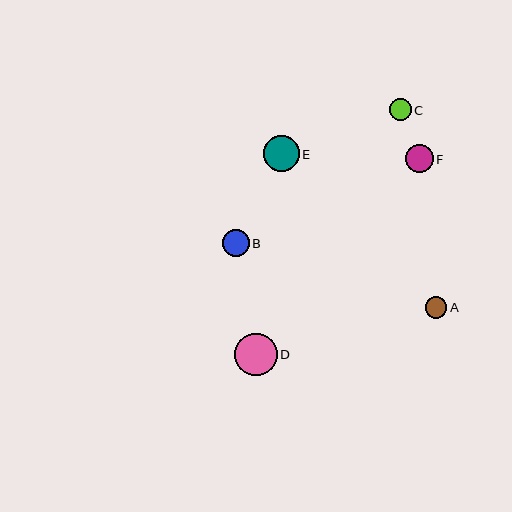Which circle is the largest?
Circle D is the largest with a size of approximately 42 pixels.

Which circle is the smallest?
Circle C is the smallest with a size of approximately 21 pixels.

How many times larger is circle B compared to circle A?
Circle B is approximately 1.2 times the size of circle A.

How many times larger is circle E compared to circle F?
Circle E is approximately 1.3 times the size of circle F.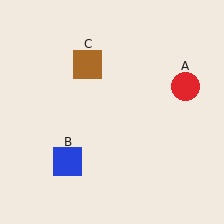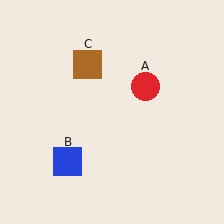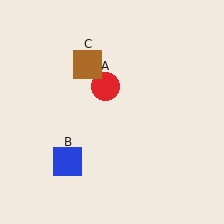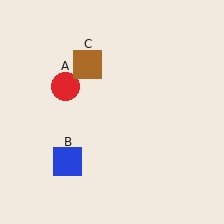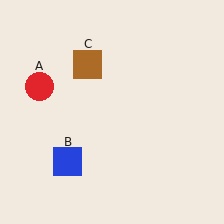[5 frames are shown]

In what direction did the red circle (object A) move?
The red circle (object A) moved left.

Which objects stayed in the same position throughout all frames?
Blue square (object B) and brown square (object C) remained stationary.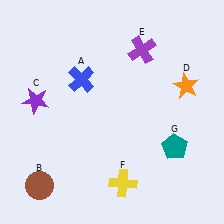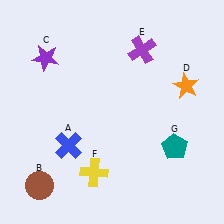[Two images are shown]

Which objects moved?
The objects that moved are: the blue cross (A), the purple star (C), the yellow cross (F).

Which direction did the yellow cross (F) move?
The yellow cross (F) moved left.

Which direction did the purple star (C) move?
The purple star (C) moved up.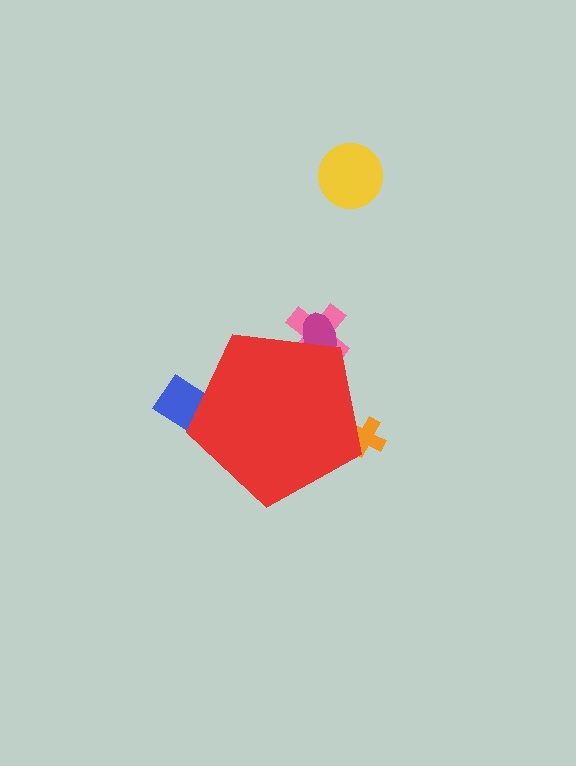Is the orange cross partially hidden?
Yes, the orange cross is partially hidden behind the red pentagon.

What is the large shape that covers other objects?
A red pentagon.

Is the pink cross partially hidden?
Yes, the pink cross is partially hidden behind the red pentagon.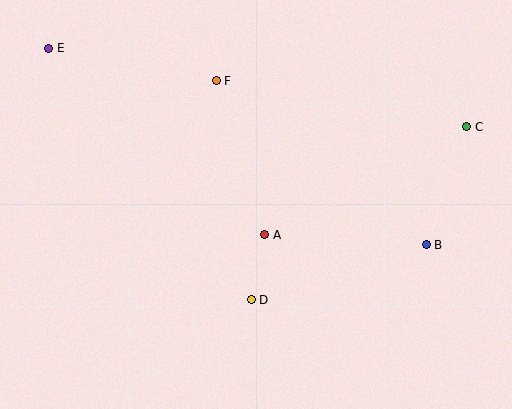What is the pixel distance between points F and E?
The distance between F and E is 170 pixels.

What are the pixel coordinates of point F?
Point F is at (216, 81).